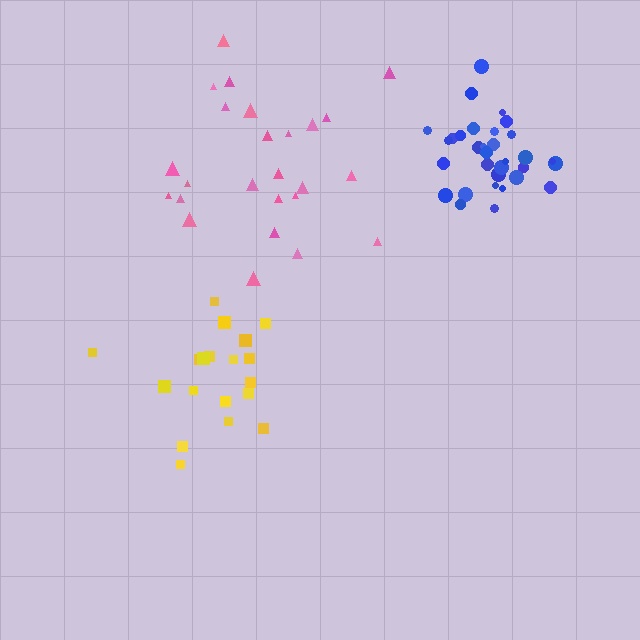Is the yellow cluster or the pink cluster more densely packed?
Pink.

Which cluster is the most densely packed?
Blue.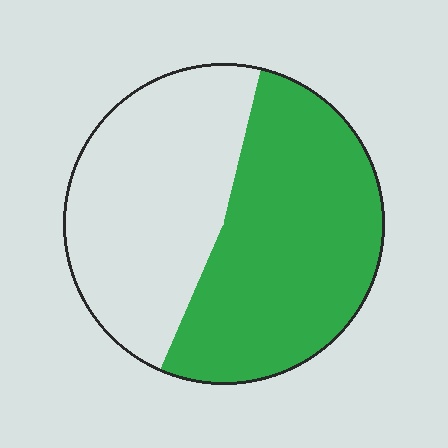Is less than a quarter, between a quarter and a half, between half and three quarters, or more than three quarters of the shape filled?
Between half and three quarters.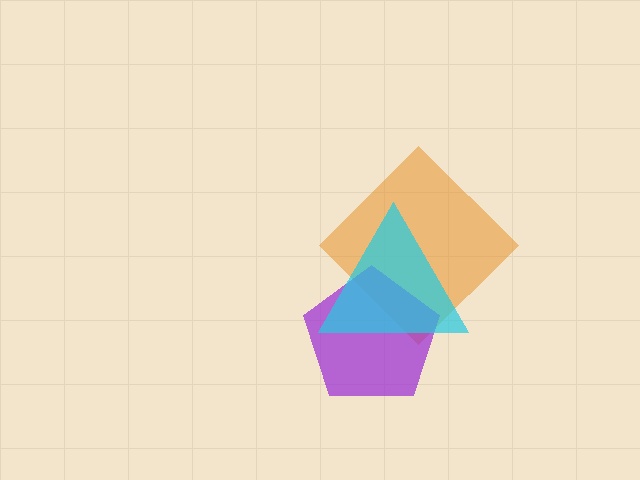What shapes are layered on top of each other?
The layered shapes are: an orange diamond, a purple pentagon, a cyan triangle.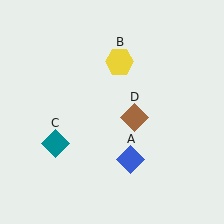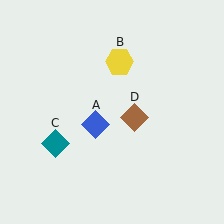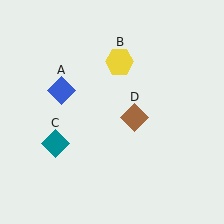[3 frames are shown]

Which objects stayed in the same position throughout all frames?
Yellow hexagon (object B) and teal diamond (object C) and brown diamond (object D) remained stationary.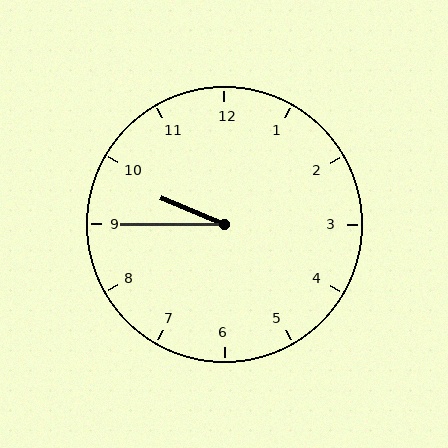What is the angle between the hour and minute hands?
Approximately 22 degrees.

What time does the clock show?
9:45.